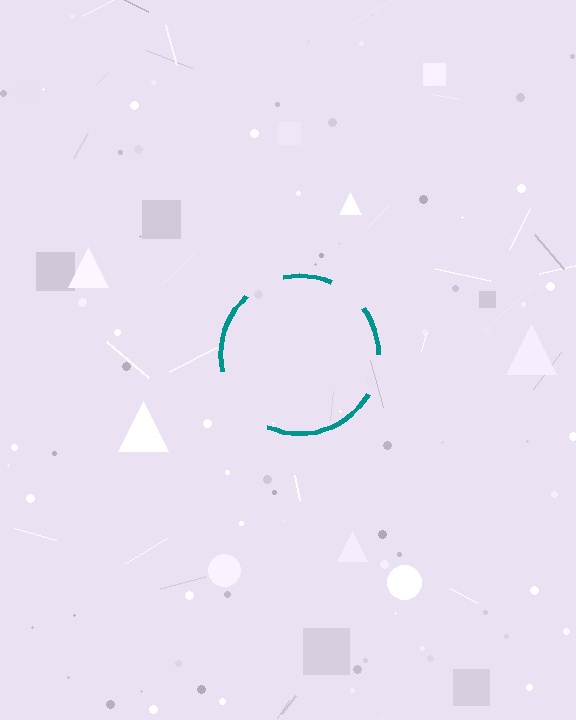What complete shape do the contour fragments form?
The contour fragments form a circle.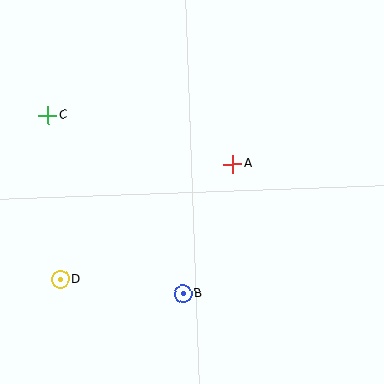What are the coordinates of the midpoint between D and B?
The midpoint between D and B is at (122, 286).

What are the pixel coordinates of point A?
Point A is at (233, 164).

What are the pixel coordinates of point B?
Point B is at (183, 294).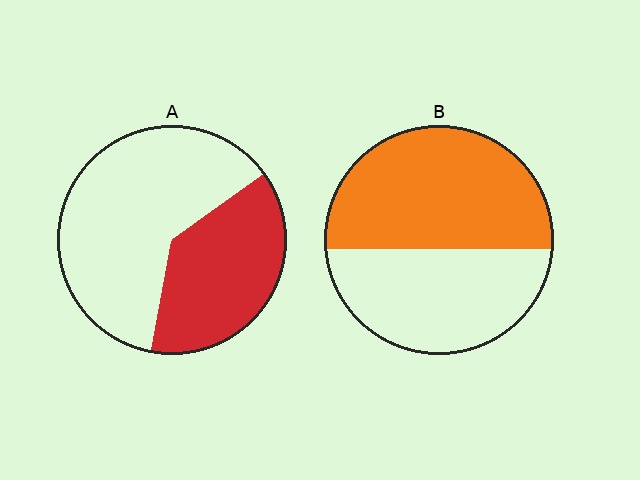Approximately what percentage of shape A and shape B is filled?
A is approximately 40% and B is approximately 55%.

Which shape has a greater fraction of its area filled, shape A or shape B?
Shape B.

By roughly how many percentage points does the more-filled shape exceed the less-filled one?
By roughly 15 percentage points (B over A).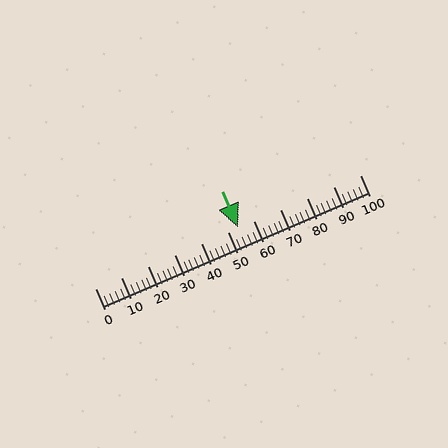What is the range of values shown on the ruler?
The ruler shows values from 0 to 100.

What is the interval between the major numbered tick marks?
The major tick marks are spaced 10 units apart.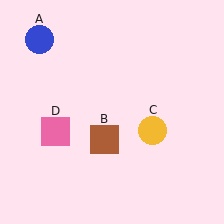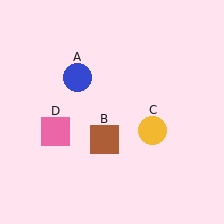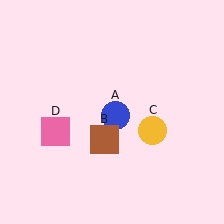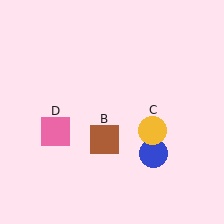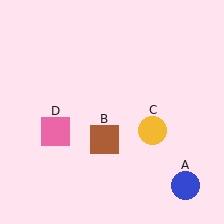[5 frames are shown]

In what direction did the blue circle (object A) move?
The blue circle (object A) moved down and to the right.